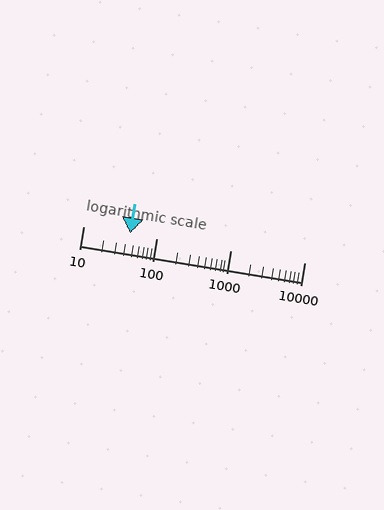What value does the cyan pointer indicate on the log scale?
The pointer indicates approximately 43.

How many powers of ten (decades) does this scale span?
The scale spans 3 decades, from 10 to 10000.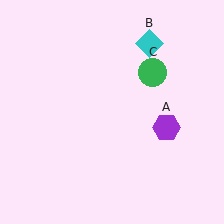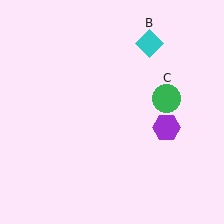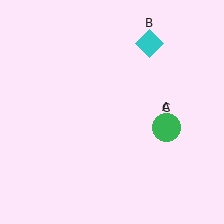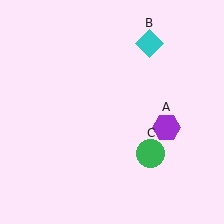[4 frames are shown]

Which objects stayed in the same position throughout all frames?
Purple hexagon (object A) and cyan diamond (object B) remained stationary.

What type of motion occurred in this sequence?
The green circle (object C) rotated clockwise around the center of the scene.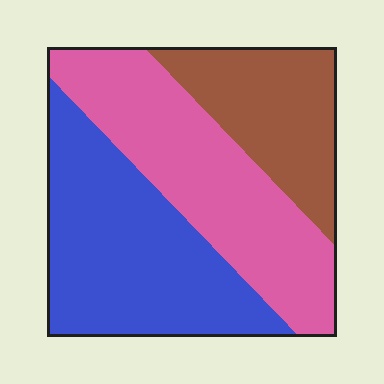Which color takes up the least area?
Brown, at roughly 25%.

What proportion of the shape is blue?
Blue covers roughly 40% of the shape.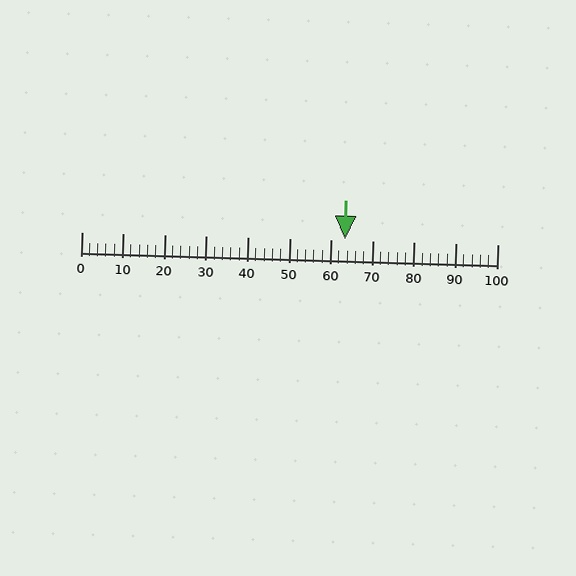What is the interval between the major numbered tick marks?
The major tick marks are spaced 10 units apart.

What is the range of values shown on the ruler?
The ruler shows values from 0 to 100.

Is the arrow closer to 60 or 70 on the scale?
The arrow is closer to 60.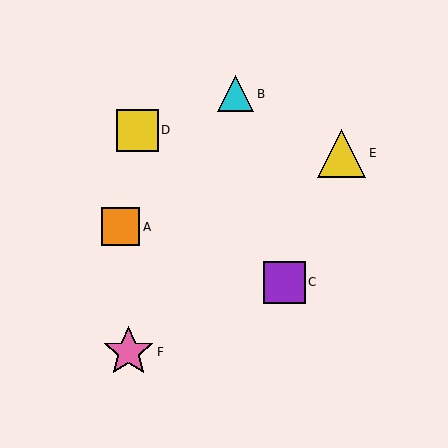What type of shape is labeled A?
Shape A is an orange square.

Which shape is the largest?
The pink star (labeled F) is the largest.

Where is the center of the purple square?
The center of the purple square is at (284, 282).